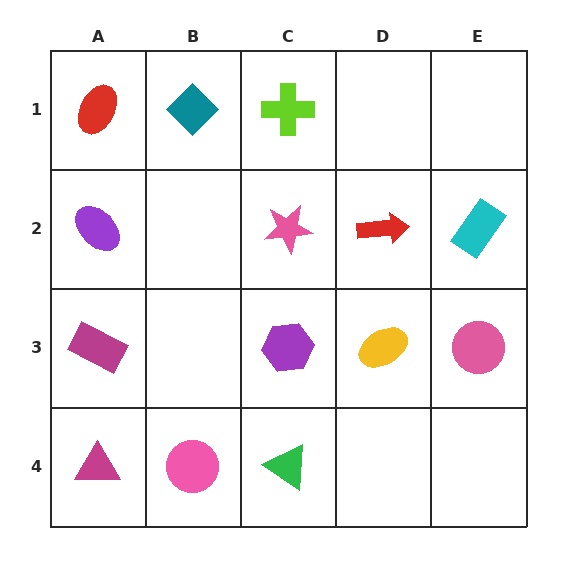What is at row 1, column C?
A lime cross.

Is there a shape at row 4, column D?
No, that cell is empty.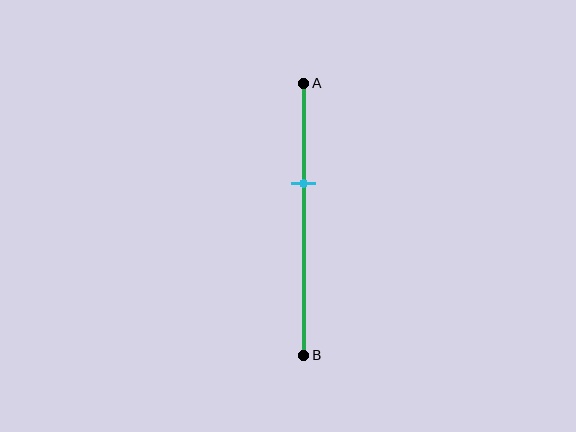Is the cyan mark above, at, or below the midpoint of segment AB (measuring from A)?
The cyan mark is above the midpoint of segment AB.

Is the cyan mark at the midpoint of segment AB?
No, the mark is at about 35% from A, not at the 50% midpoint.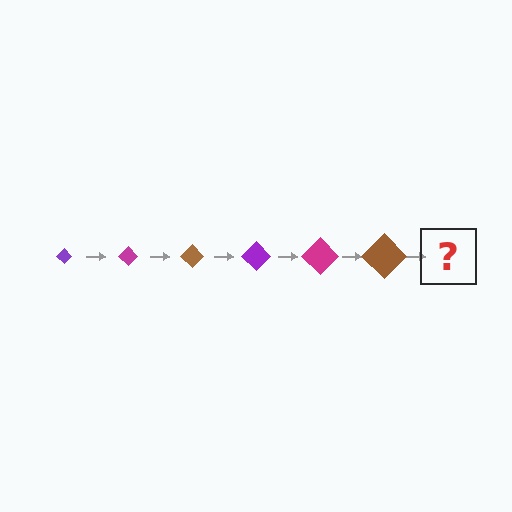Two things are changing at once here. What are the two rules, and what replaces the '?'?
The two rules are that the diamond grows larger each step and the color cycles through purple, magenta, and brown. The '?' should be a purple diamond, larger than the previous one.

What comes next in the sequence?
The next element should be a purple diamond, larger than the previous one.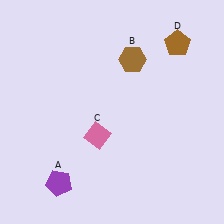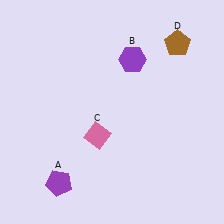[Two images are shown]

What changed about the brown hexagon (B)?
In Image 1, B is brown. In Image 2, it changed to purple.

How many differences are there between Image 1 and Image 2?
There is 1 difference between the two images.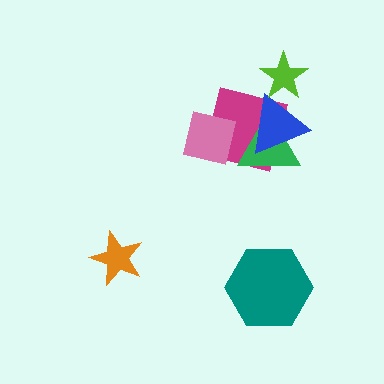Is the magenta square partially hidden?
Yes, it is partially covered by another shape.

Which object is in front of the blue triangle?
The lime star is in front of the blue triangle.